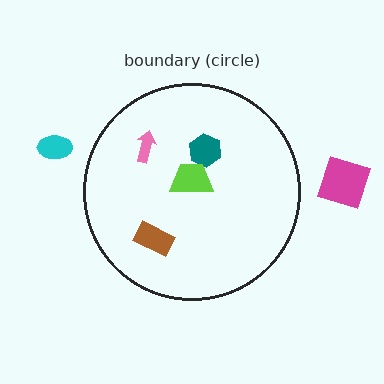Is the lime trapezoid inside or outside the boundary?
Inside.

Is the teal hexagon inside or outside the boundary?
Inside.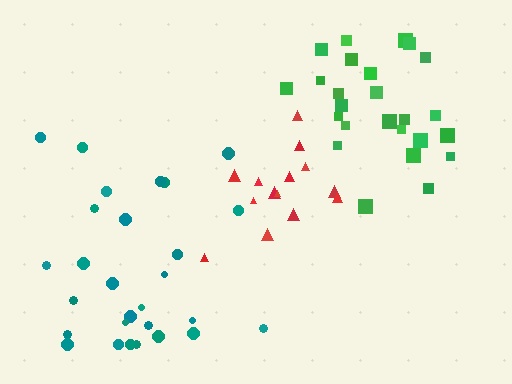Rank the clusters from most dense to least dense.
green, teal, red.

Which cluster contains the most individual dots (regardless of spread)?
Teal (28).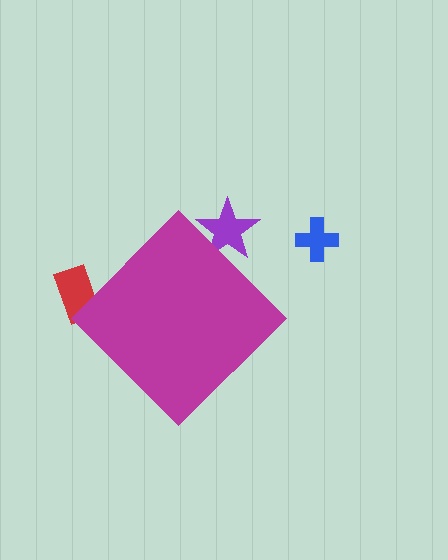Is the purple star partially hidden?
Yes, the purple star is partially hidden behind the magenta diamond.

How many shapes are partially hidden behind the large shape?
2 shapes are partially hidden.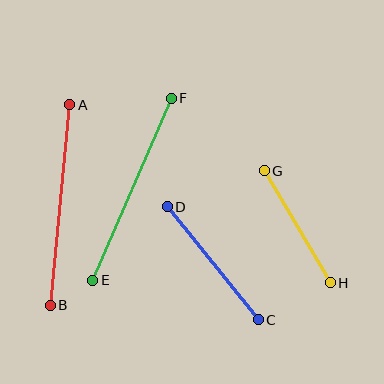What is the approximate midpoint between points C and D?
The midpoint is at approximately (213, 263) pixels.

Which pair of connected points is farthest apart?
Points A and B are farthest apart.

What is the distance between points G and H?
The distance is approximately 130 pixels.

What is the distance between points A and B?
The distance is approximately 201 pixels.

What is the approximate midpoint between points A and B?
The midpoint is at approximately (60, 205) pixels.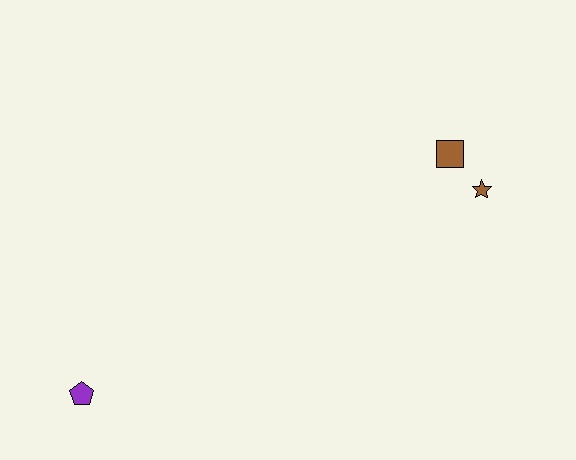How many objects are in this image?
There are 3 objects.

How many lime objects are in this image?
There are no lime objects.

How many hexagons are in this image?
There are no hexagons.